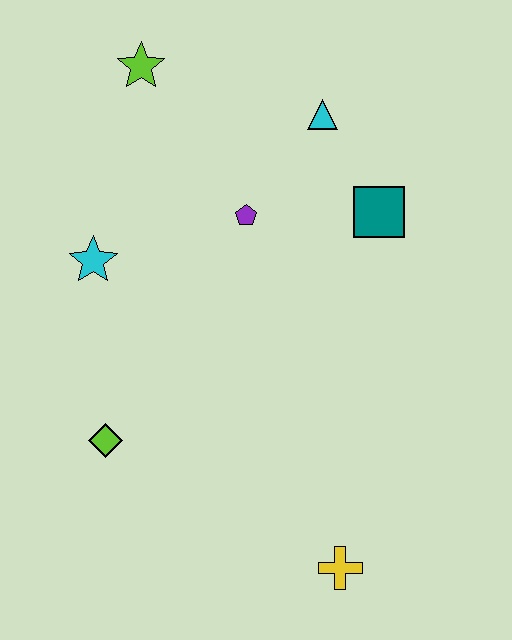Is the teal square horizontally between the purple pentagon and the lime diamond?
No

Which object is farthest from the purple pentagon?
The yellow cross is farthest from the purple pentagon.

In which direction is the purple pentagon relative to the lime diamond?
The purple pentagon is above the lime diamond.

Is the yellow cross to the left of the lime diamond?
No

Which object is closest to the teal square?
The cyan triangle is closest to the teal square.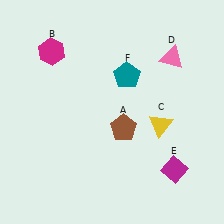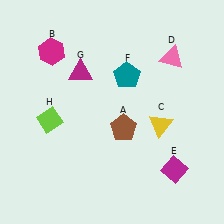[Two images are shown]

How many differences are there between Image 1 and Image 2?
There are 2 differences between the two images.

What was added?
A magenta triangle (G), a lime diamond (H) were added in Image 2.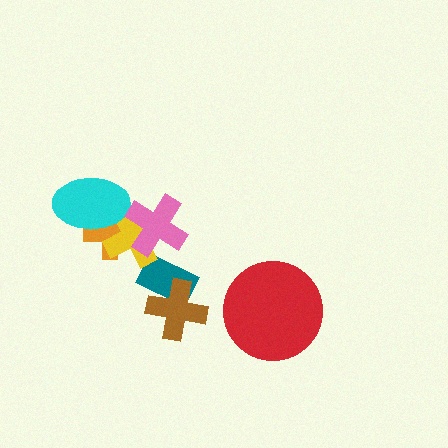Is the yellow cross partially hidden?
Yes, it is partially covered by another shape.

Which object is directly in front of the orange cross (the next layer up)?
The yellow cross is directly in front of the orange cross.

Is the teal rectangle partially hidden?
Yes, it is partially covered by another shape.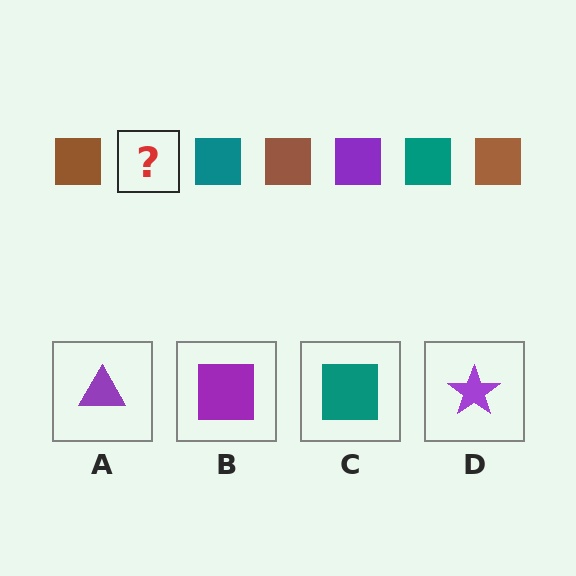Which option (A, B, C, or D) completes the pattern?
B.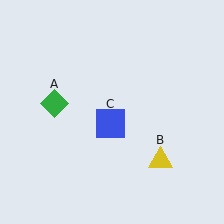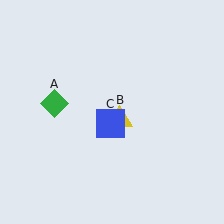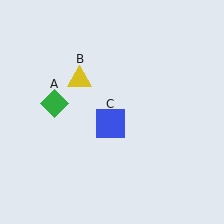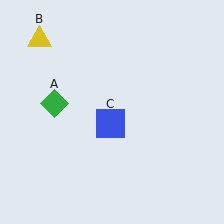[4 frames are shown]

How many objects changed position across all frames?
1 object changed position: yellow triangle (object B).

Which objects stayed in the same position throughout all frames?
Green diamond (object A) and blue square (object C) remained stationary.